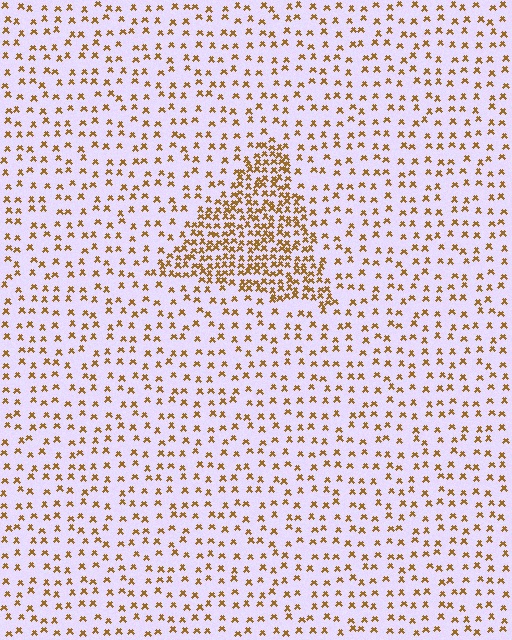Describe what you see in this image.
The image contains small brown elements arranged at two different densities. A triangle-shaped region is visible where the elements are more densely packed than the surrounding area.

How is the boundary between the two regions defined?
The boundary is defined by a change in element density (approximately 2.6x ratio). All elements are the same color, size, and shape.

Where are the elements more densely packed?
The elements are more densely packed inside the triangle boundary.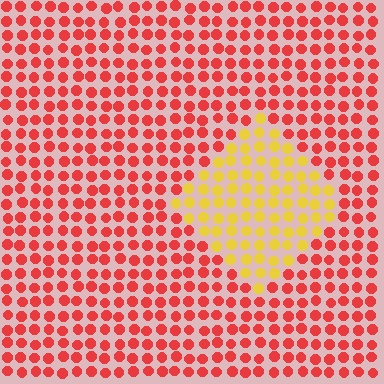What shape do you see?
I see a diamond.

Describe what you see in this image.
The image is filled with small red elements in a uniform arrangement. A diamond-shaped region is visible where the elements are tinted to a slightly different hue, forming a subtle color boundary.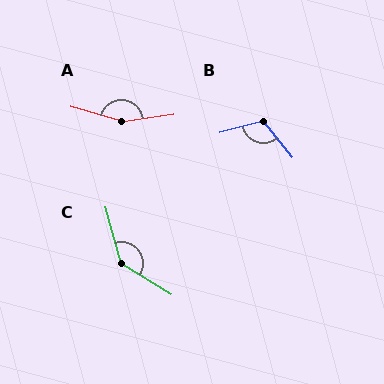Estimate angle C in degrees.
Approximately 138 degrees.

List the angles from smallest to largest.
B (114°), C (138°), A (156°).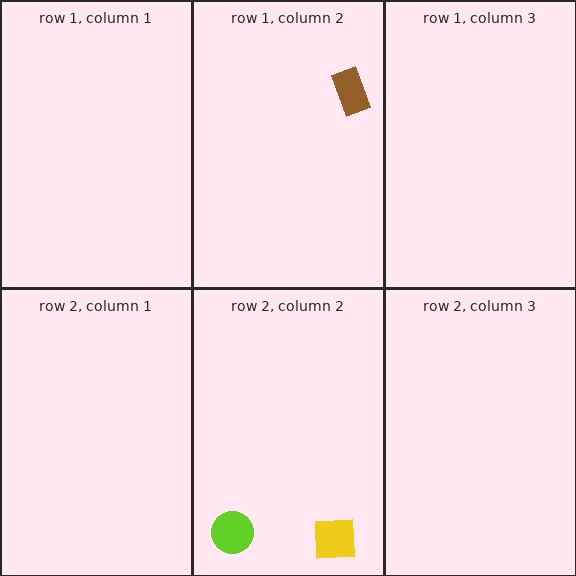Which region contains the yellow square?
The row 2, column 2 region.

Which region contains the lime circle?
The row 2, column 2 region.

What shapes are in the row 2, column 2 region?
The lime circle, the yellow square.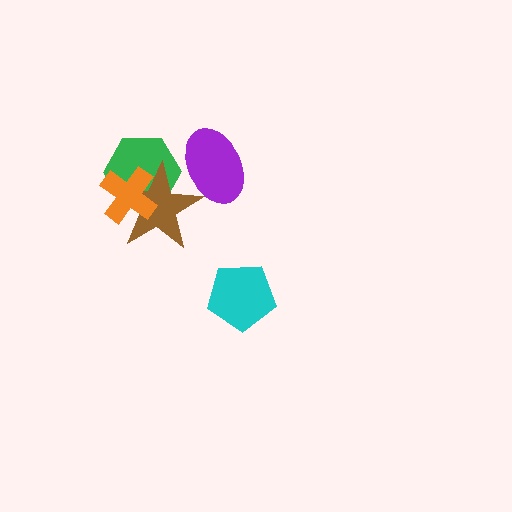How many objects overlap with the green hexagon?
2 objects overlap with the green hexagon.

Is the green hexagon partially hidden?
Yes, it is partially covered by another shape.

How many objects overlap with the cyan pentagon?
0 objects overlap with the cyan pentagon.